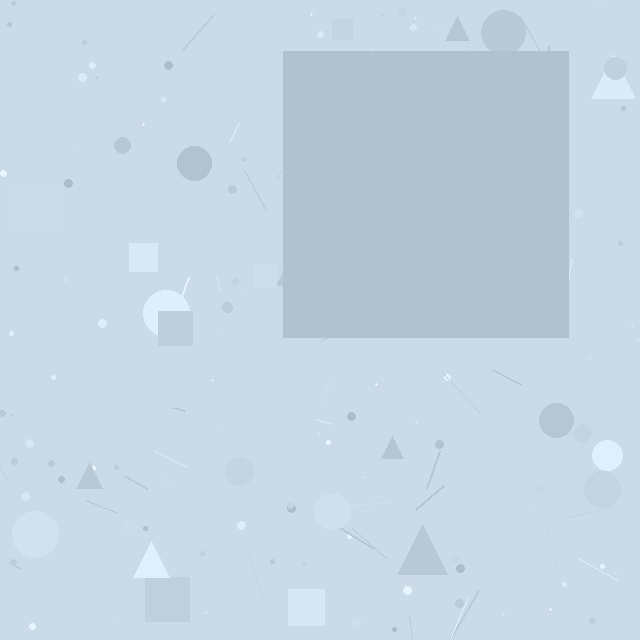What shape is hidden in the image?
A square is hidden in the image.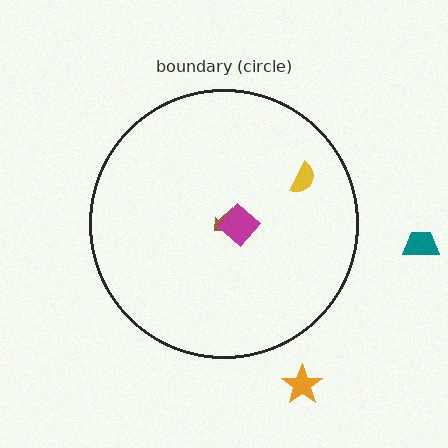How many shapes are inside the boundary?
3 inside, 2 outside.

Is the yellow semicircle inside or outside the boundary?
Inside.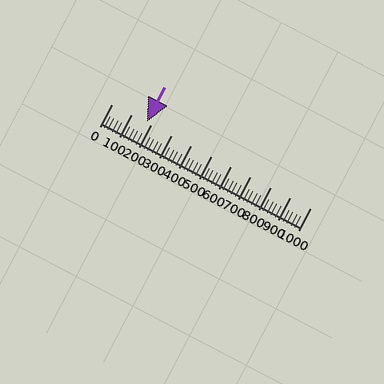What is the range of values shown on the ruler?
The ruler shows values from 0 to 1000.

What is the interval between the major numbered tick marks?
The major tick marks are spaced 100 units apart.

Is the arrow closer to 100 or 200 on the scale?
The arrow is closer to 200.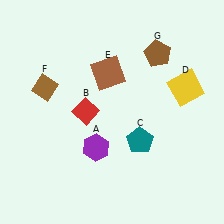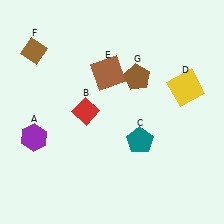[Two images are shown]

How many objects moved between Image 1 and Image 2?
3 objects moved between the two images.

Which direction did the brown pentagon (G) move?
The brown pentagon (G) moved down.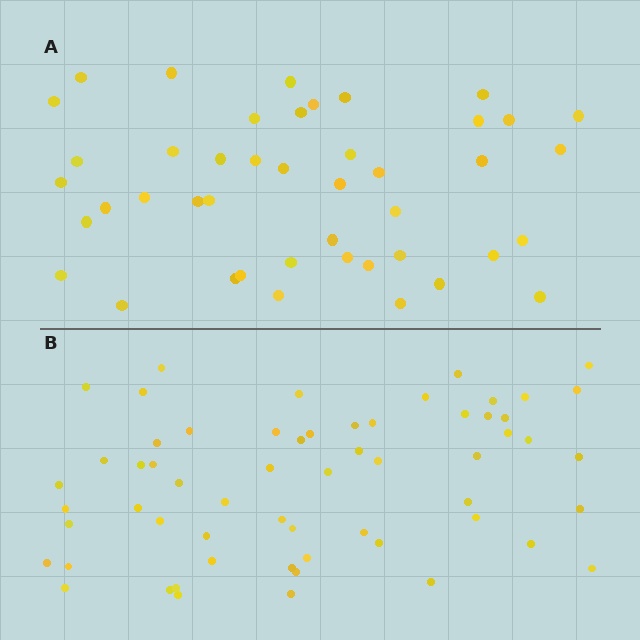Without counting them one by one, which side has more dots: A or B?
Region B (the bottom region) has more dots.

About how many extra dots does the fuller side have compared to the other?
Region B has approximately 15 more dots than region A.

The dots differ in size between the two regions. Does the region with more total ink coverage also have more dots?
No. Region A has more total ink coverage because its dots are larger, but region B actually contains more individual dots. Total area can be misleading — the number of items is what matters here.